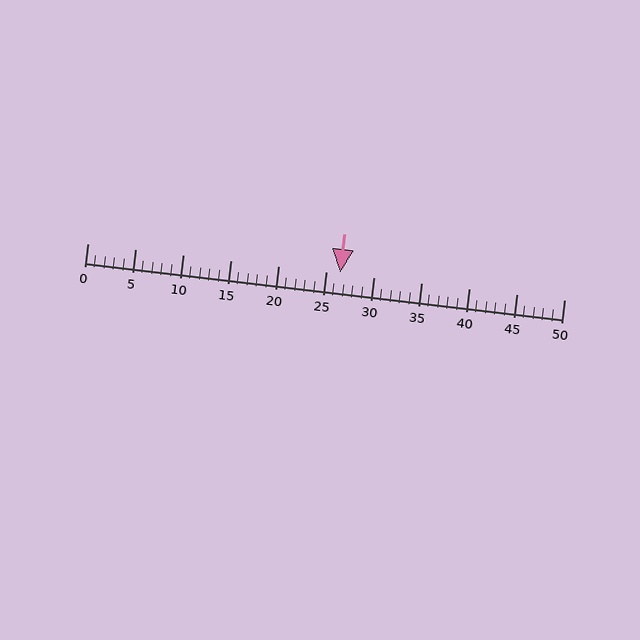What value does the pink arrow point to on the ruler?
The pink arrow points to approximately 26.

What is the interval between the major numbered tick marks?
The major tick marks are spaced 5 units apart.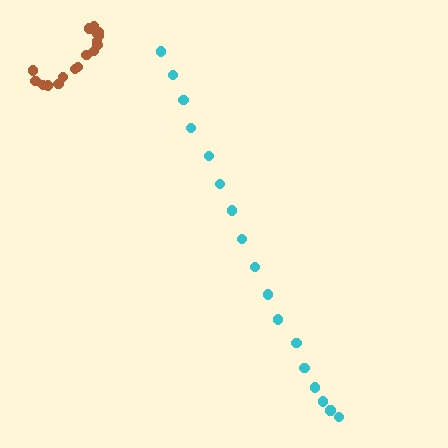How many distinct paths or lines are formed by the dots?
There are 2 distinct paths.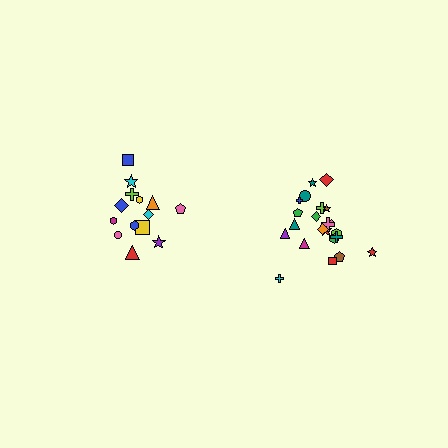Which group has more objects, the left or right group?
The right group.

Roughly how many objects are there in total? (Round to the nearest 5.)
Roughly 35 objects in total.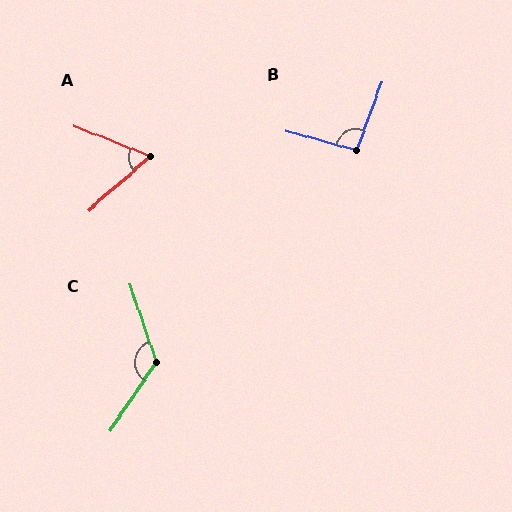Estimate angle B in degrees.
Approximately 96 degrees.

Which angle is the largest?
C, at approximately 128 degrees.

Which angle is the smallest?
A, at approximately 63 degrees.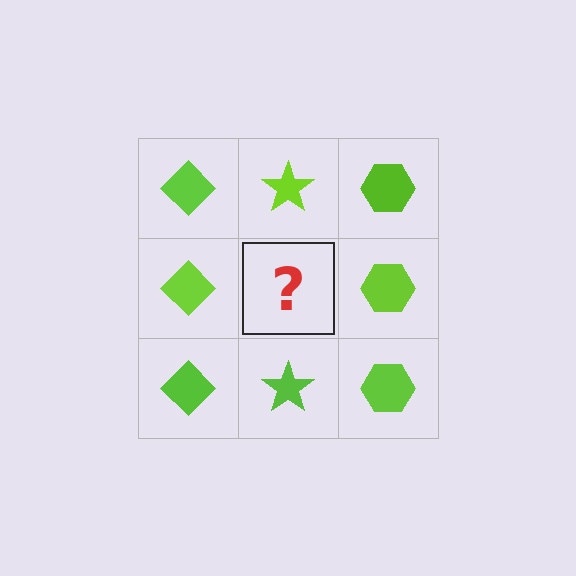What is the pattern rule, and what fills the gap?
The rule is that each column has a consistent shape. The gap should be filled with a lime star.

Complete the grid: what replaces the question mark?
The question mark should be replaced with a lime star.